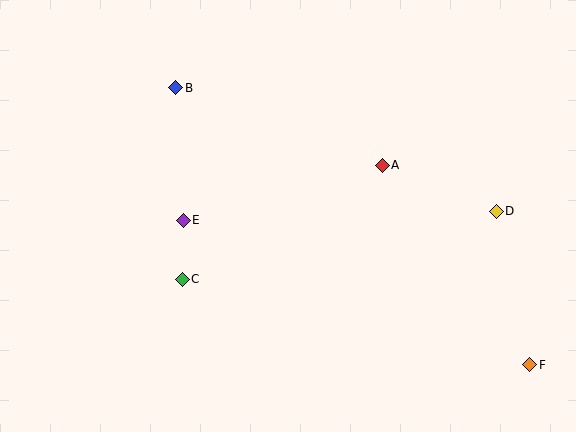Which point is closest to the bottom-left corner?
Point C is closest to the bottom-left corner.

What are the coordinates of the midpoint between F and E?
The midpoint between F and E is at (356, 292).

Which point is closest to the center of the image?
Point E at (183, 220) is closest to the center.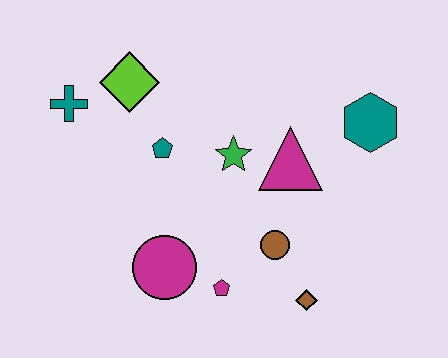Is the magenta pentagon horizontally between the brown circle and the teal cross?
Yes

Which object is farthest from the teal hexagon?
The teal cross is farthest from the teal hexagon.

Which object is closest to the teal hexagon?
The magenta triangle is closest to the teal hexagon.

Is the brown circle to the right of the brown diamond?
No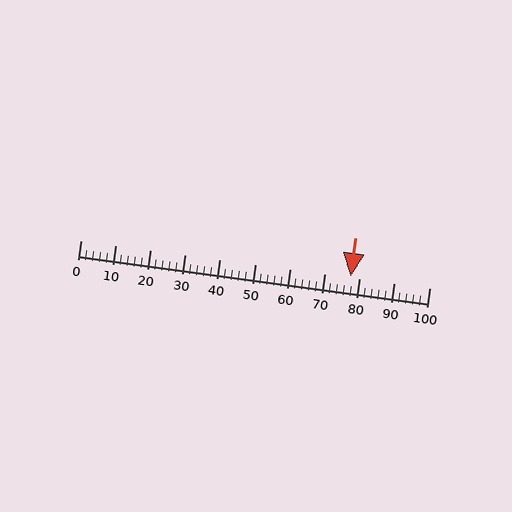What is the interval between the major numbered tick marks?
The major tick marks are spaced 10 units apart.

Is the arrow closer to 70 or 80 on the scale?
The arrow is closer to 80.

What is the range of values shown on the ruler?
The ruler shows values from 0 to 100.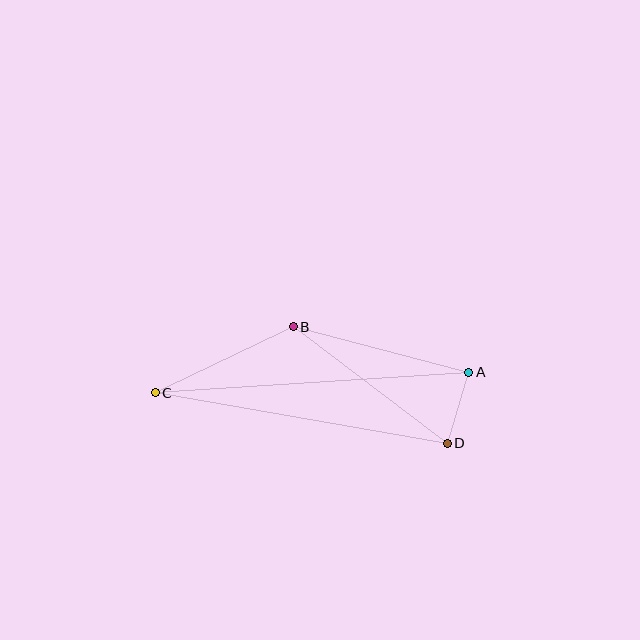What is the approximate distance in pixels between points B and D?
The distance between B and D is approximately 193 pixels.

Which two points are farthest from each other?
Points A and C are farthest from each other.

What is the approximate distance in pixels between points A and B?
The distance between A and B is approximately 181 pixels.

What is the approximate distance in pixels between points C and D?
The distance between C and D is approximately 296 pixels.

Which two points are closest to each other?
Points A and D are closest to each other.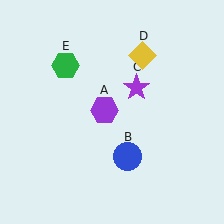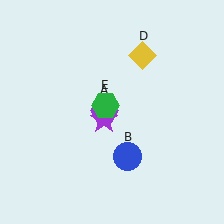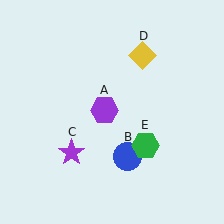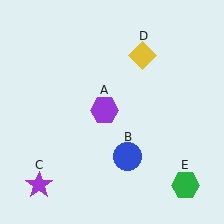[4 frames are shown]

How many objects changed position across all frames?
2 objects changed position: purple star (object C), green hexagon (object E).